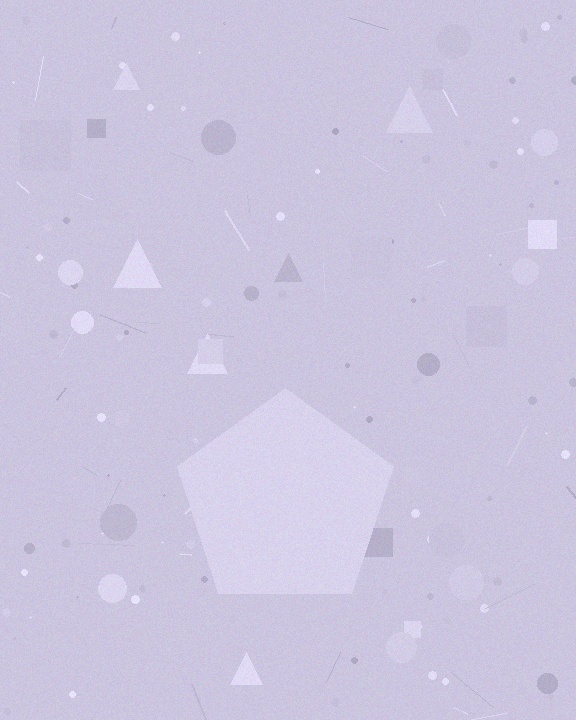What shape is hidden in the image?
A pentagon is hidden in the image.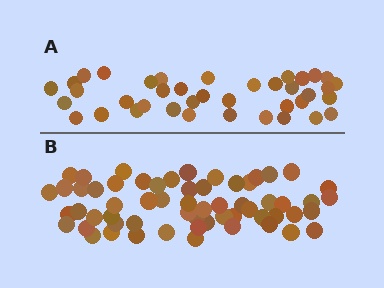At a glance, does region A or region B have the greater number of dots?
Region B (the bottom region) has more dots.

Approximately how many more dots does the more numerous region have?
Region B has approximately 20 more dots than region A.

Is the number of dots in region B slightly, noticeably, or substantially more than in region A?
Region B has substantially more. The ratio is roughly 1.5 to 1.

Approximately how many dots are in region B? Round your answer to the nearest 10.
About 60 dots.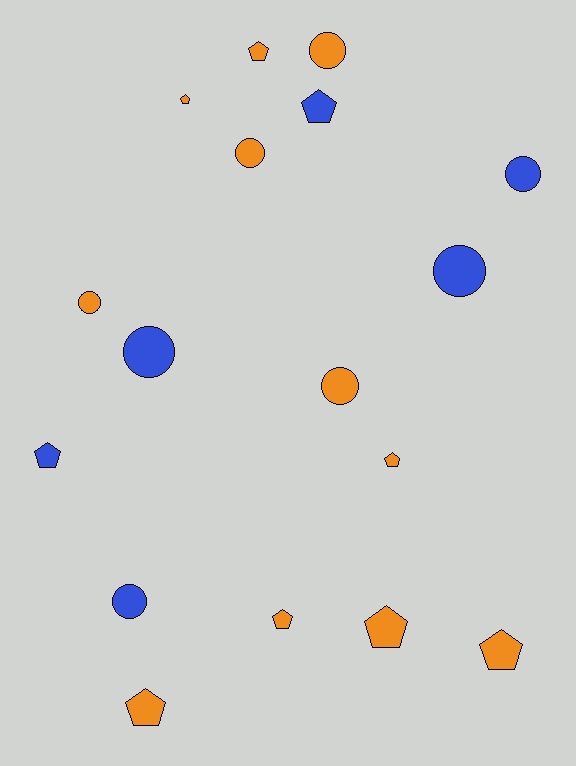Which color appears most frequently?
Orange, with 11 objects.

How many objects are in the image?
There are 17 objects.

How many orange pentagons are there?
There are 7 orange pentagons.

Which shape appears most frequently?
Pentagon, with 9 objects.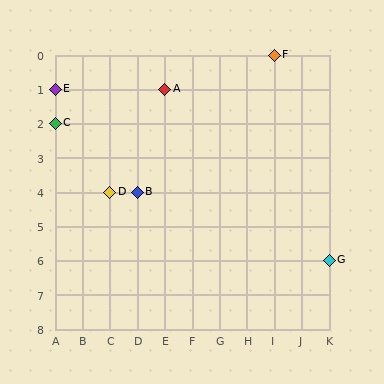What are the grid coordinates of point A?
Point A is at grid coordinates (E, 1).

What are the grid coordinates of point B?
Point B is at grid coordinates (D, 4).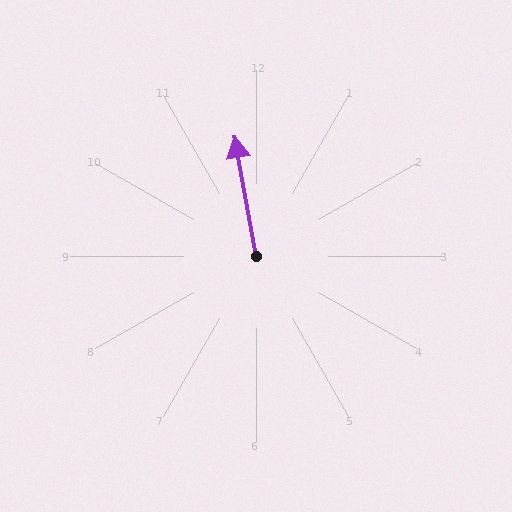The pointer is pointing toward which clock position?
Roughly 12 o'clock.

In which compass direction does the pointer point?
North.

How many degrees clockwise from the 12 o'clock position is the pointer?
Approximately 350 degrees.